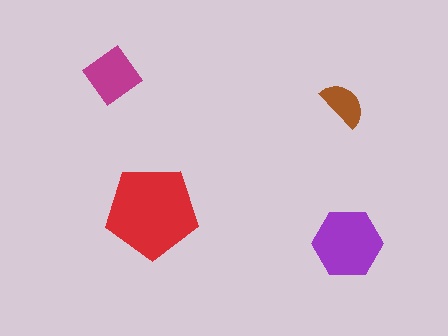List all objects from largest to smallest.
The red pentagon, the purple hexagon, the magenta diamond, the brown semicircle.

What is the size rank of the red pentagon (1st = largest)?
1st.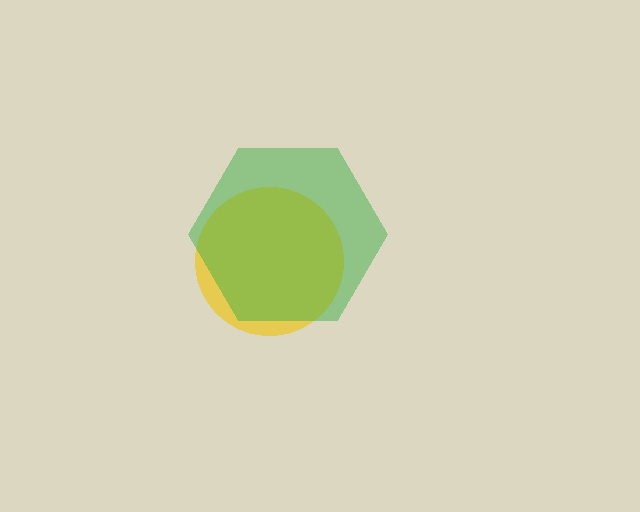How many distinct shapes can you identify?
There are 2 distinct shapes: a yellow circle, a green hexagon.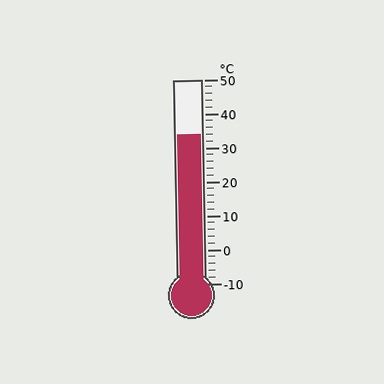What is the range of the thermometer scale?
The thermometer scale ranges from -10°C to 50°C.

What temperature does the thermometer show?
The thermometer shows approximately 34°C.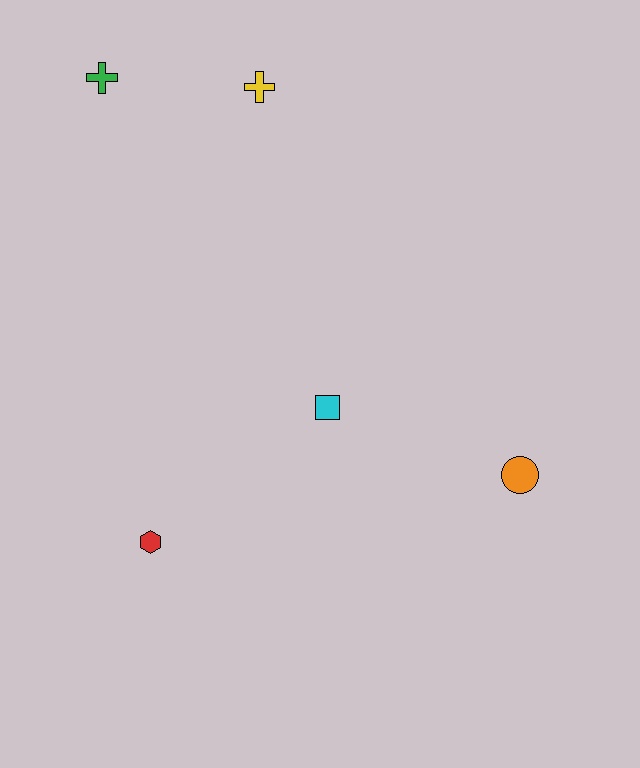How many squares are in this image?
There is 1 square.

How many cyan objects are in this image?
There is 1 cyan object.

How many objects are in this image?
There are 5 objects.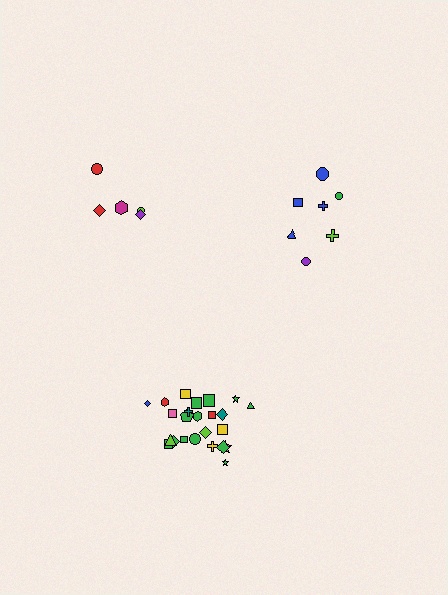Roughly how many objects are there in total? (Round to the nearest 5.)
Roughly 35 objects in total.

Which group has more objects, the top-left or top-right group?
The top-right group.